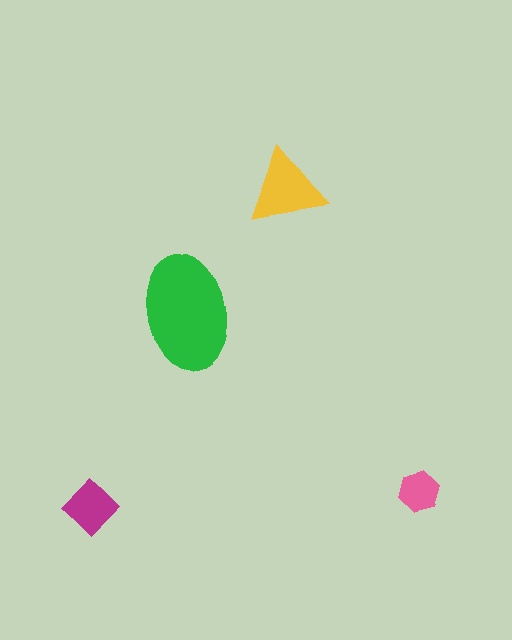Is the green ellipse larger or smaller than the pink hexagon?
Larger.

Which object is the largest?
The green ellipse.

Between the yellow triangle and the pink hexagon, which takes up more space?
The yellow triangle.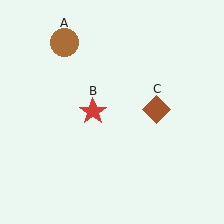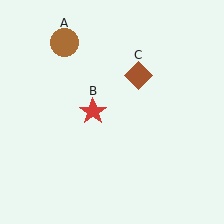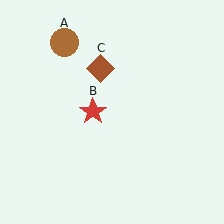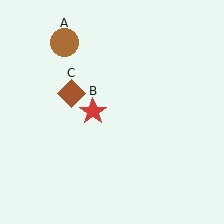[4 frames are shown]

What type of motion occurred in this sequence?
The brown diamond (object C) rotated counterclockwise around the center of the scene.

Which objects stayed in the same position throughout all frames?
Brown circle (object A) and red star (object B) remained stationary.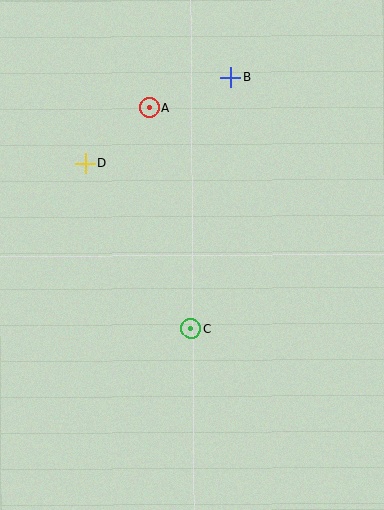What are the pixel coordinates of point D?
Point D is at (86, 163).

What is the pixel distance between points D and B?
The distance between D and B is 168 pixels.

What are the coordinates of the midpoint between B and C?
The midpoint between B and C is at (211, 203).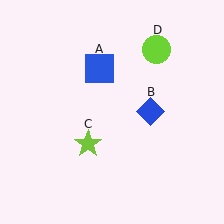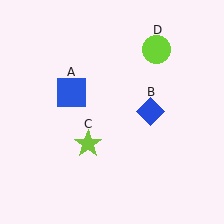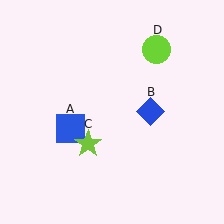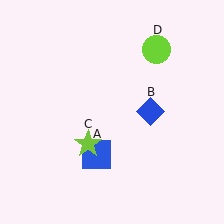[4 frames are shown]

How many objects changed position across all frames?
1 object changed position: blue square (object A).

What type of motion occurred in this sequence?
The blue square (object A) rotated counterclockwise around the center of the scene.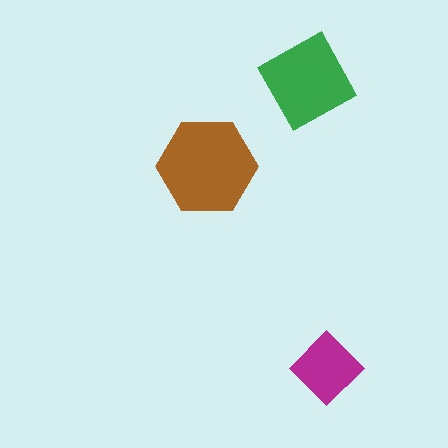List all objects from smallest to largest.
The magenta diamond, the green square, the brown hexagon.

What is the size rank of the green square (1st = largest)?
2nd.